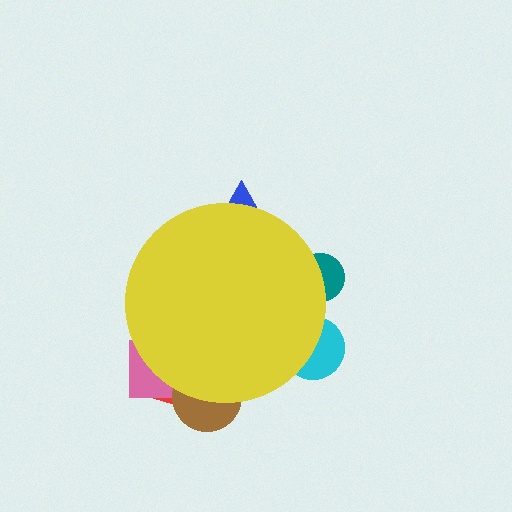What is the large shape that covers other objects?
A yellow circle.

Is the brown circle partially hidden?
Yes, the brown circle is partially hidden behind the yellow circle.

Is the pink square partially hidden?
Yes, the pink square is partially hidden behind the yellow circle.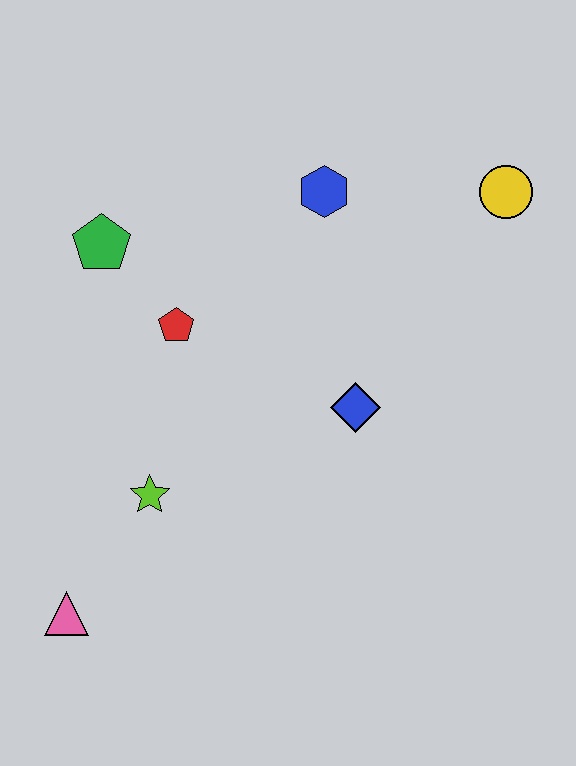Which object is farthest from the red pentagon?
The yellow circle is farthest from the red pentagon.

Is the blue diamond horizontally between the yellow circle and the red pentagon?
Yes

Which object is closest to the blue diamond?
The red pentagon is closest to the blue diamond.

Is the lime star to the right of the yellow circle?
No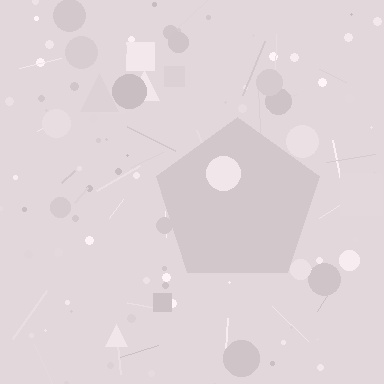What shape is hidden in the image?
A pentagon is hidden in the image.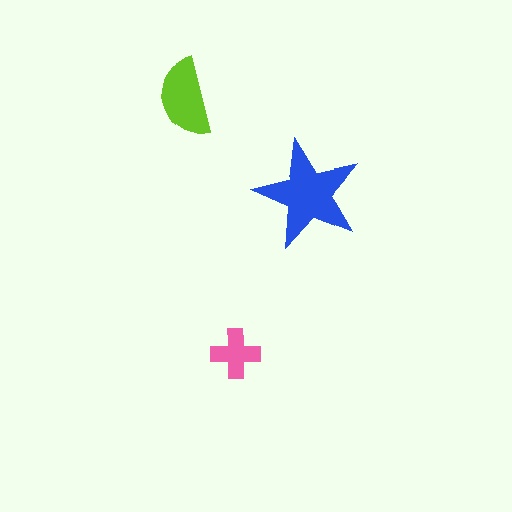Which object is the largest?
The blue star.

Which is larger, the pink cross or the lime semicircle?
The lime semicircle.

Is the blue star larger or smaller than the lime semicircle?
Larger.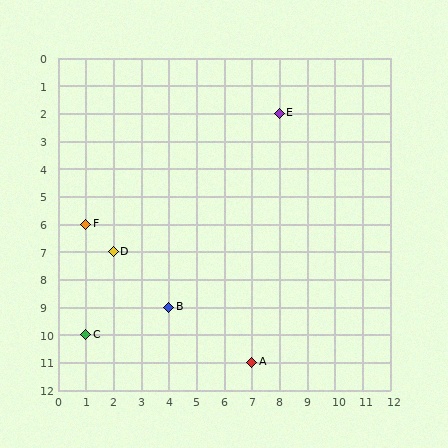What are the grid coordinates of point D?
Point D is at grid coordinates (2, 7).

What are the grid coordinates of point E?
Point E is at grid coordinates (8, 2).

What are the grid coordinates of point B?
Point B is at grid coordinates (4, 9).